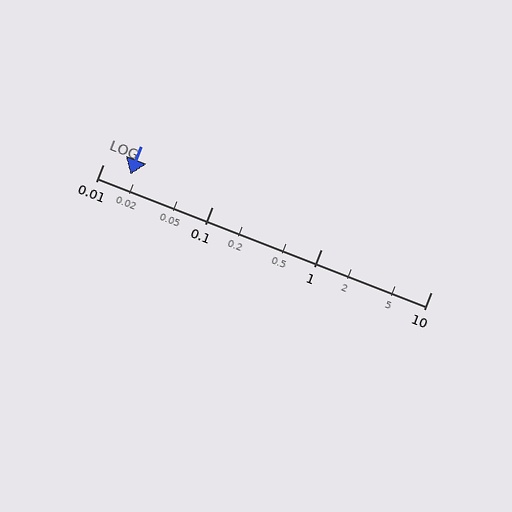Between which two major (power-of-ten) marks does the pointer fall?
The pointer is between 0.01 and 0.1.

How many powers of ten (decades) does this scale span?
The scale spans 3 decades, from 0.01 to 10.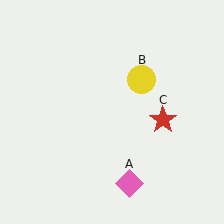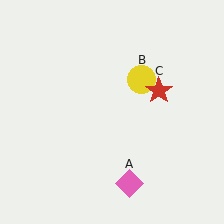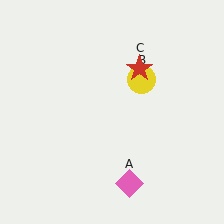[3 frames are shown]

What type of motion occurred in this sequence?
The red star (object C) rotated counterclockwise around the center of the scene.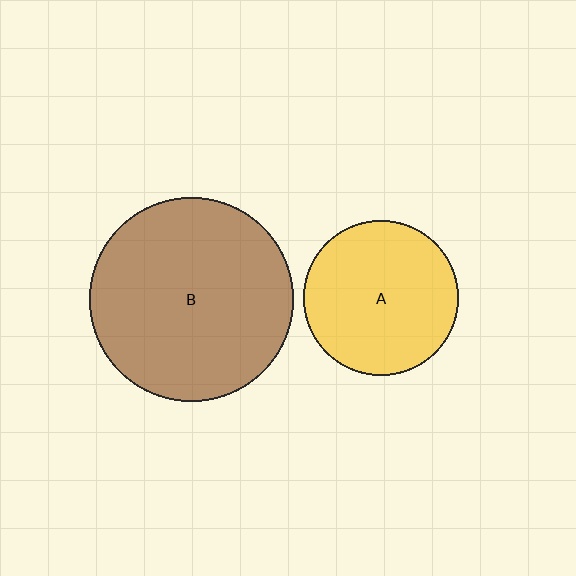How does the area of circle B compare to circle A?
Approximately 1.7 times.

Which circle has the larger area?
Circle B (brown).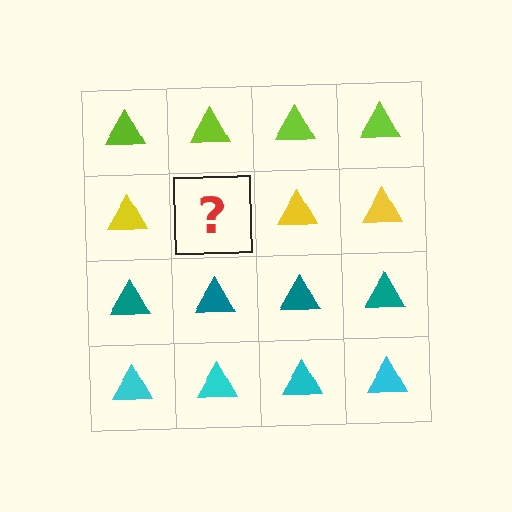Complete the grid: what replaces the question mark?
The question mark should be replaced with a yellow triangle.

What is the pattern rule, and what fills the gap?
The rule is that each row has a consistent color. The gap should be filled with a yellow triangle.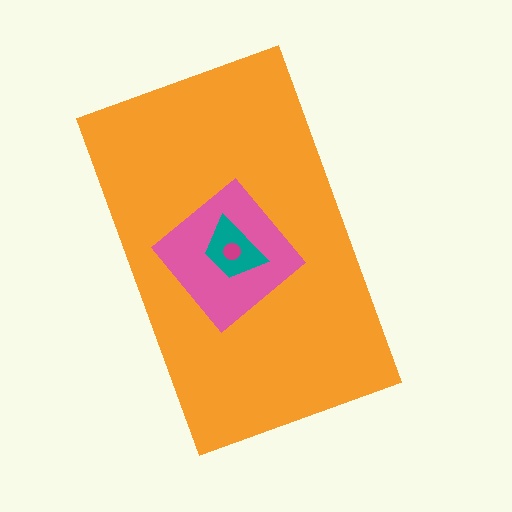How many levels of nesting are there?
4.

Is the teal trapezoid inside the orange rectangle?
Yes.